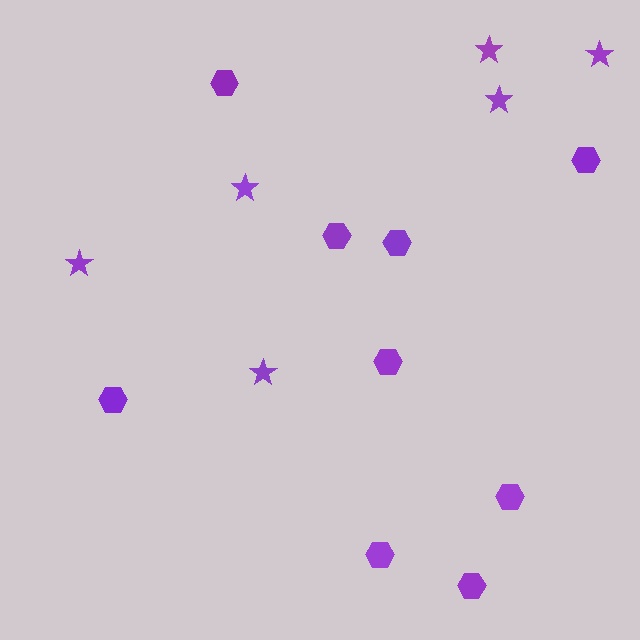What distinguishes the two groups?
There are 2 groups: one group of hexagons (9) and one group of stars (6).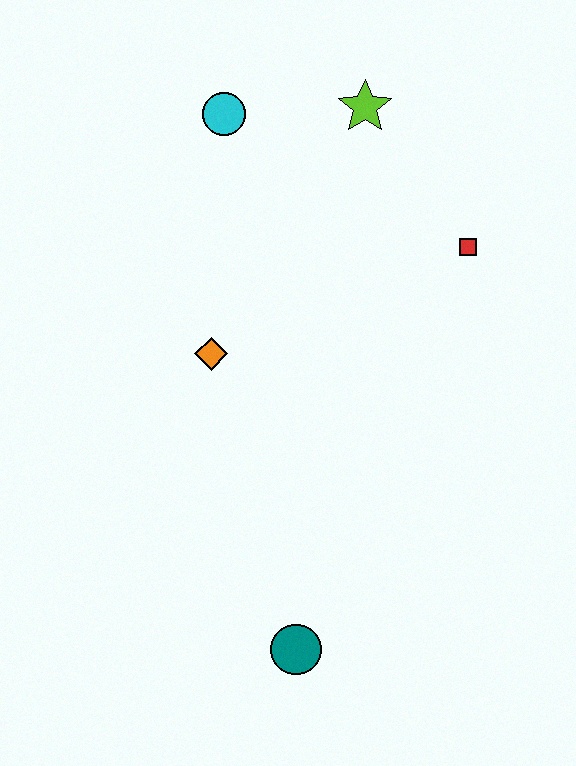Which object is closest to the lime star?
The cyan circle is closest to the lime star.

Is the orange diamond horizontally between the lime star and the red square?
No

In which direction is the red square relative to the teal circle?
The red square is above the teal circle.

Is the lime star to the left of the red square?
Yes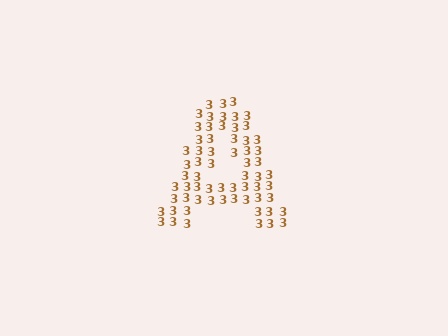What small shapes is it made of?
It is made of small digit 3's.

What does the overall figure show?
The overall figure shows the letter A.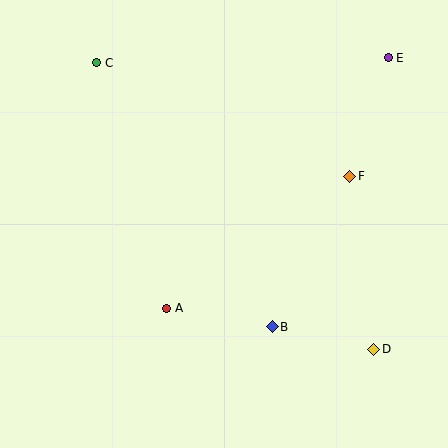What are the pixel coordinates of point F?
Point F is at (350, 176).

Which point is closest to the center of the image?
Point A at (167, 308) is closest to the center.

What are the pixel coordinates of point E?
Point E is at (388, 58).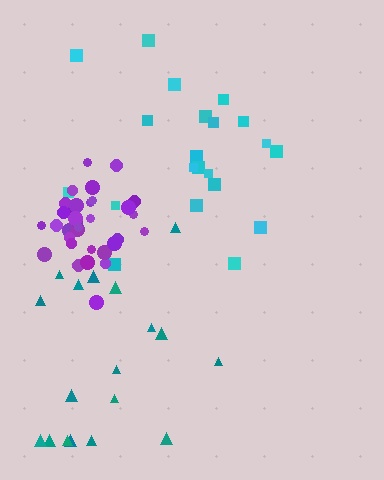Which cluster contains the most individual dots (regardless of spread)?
Purple (34).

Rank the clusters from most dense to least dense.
purple, cyan, teal.